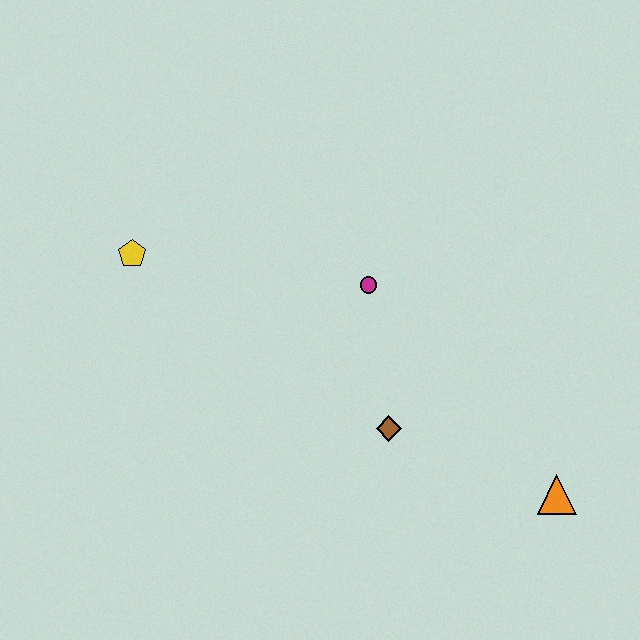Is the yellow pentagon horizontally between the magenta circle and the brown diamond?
No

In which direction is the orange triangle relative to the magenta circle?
The orange triangle is below the magenta circle.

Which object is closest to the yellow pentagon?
The magenta circle is closest to the yellow pentagon.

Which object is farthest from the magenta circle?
The orange triangle is farthest from the magenta circle.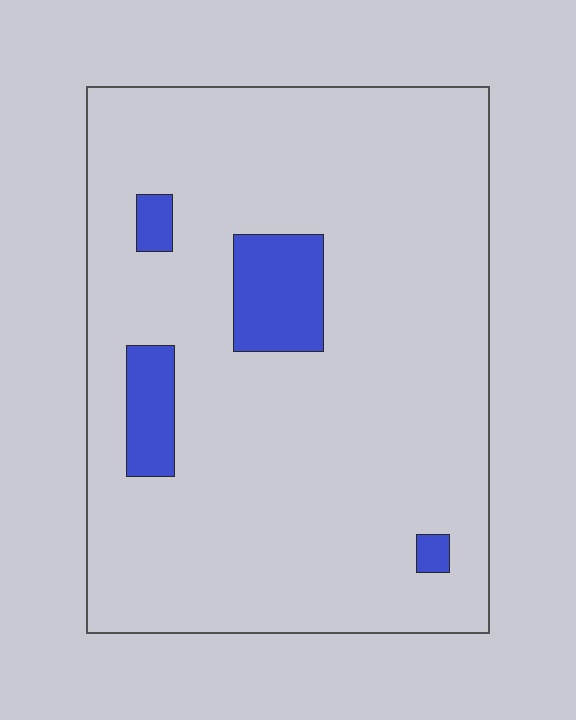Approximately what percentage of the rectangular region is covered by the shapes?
Approximately 10%.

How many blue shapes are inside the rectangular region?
4.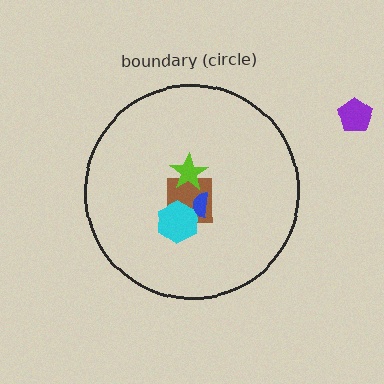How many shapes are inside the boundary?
5 inside, 1 outside.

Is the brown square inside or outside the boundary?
Inside.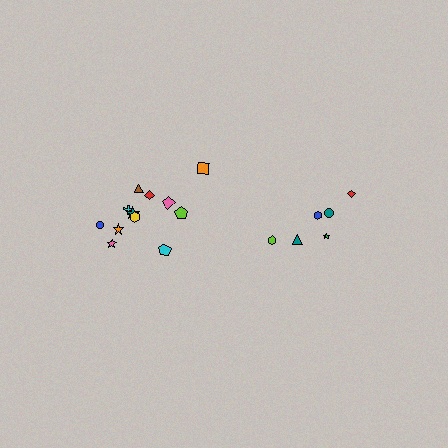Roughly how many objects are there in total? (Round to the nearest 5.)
Roughly 20 objects in total.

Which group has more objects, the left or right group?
The left group.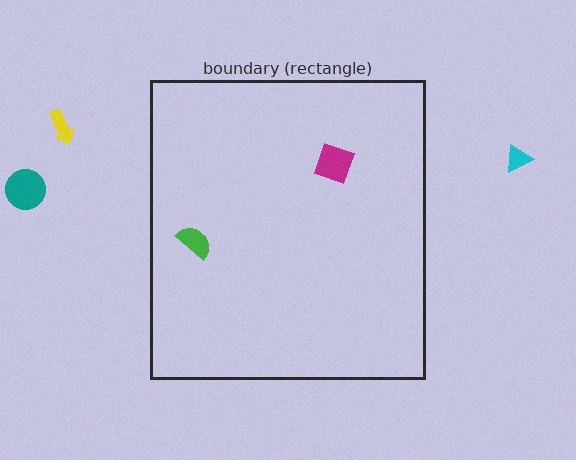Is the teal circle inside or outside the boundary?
Outside.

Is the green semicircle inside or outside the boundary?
Inside.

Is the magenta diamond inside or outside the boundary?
Inside.